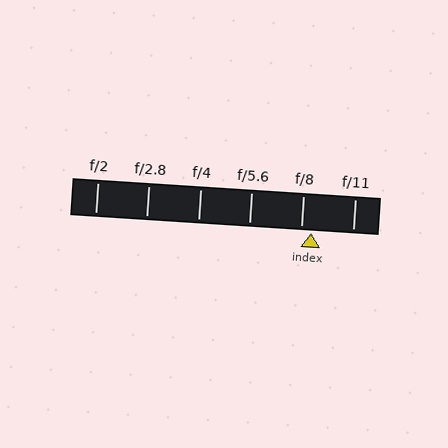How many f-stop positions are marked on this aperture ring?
There are 6 f-stop positions marked.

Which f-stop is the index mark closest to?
The index mark is closest to f/8.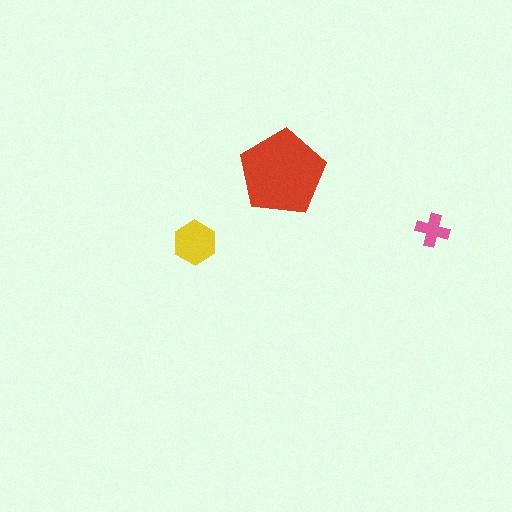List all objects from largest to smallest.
The red pentagon, the yellow hexagon, the pink cross.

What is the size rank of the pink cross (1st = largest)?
3rd.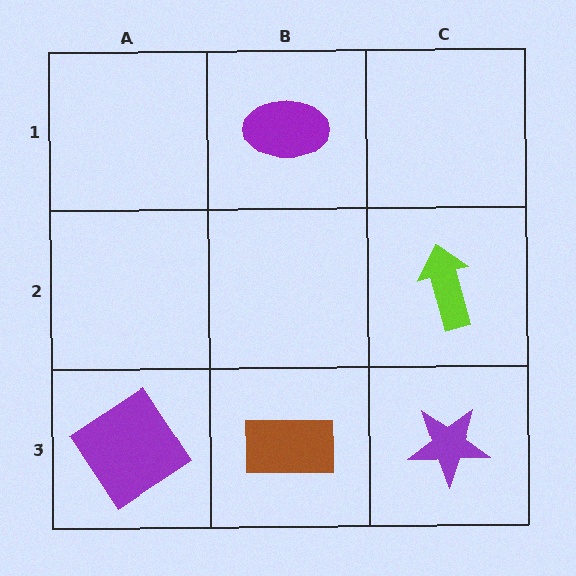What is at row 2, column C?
A lime arrow.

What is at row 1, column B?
A purple ellipse.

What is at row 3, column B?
A brown rectangle.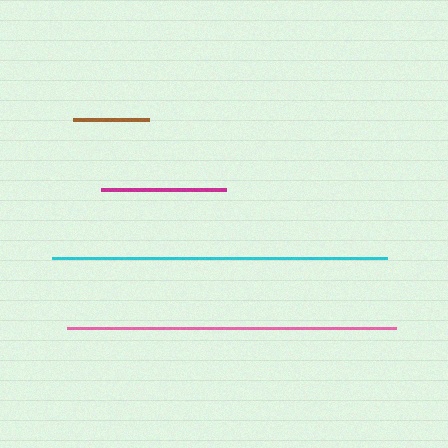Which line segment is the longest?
The cyan line is the longest at approximately 334 pixels.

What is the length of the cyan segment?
The cyan segment is approximately 334 pixels long.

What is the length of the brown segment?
The brown segment is approximately 75 pixels long.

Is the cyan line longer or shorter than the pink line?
The cyan line is longer than the pink line.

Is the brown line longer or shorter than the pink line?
The pink line is longer than the brown line.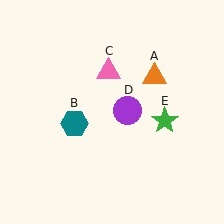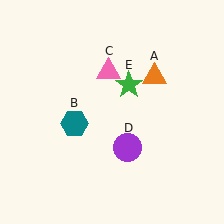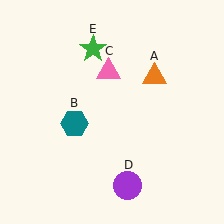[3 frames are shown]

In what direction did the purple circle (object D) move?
The purple circle (object D) moved down.